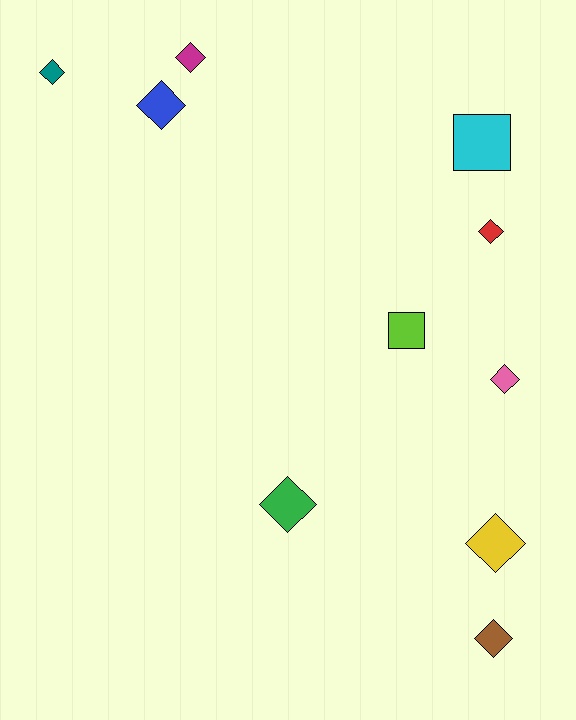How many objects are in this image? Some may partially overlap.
There are 10 objects.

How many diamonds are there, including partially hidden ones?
There are 8 diamonds.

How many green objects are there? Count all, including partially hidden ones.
There is 1 green object.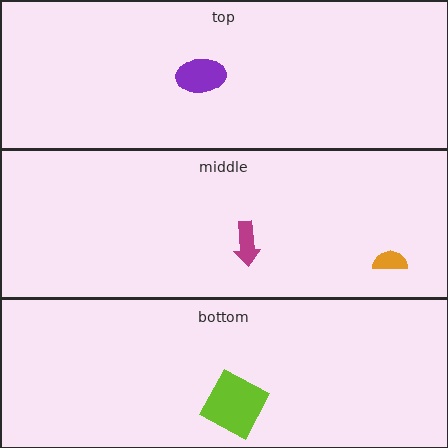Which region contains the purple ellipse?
The top region.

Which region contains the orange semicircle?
The middle region.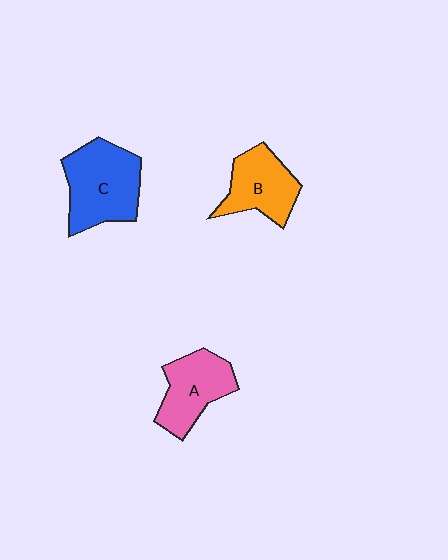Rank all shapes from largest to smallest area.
From largest to smallest: C (blue), A (pink), B (orange).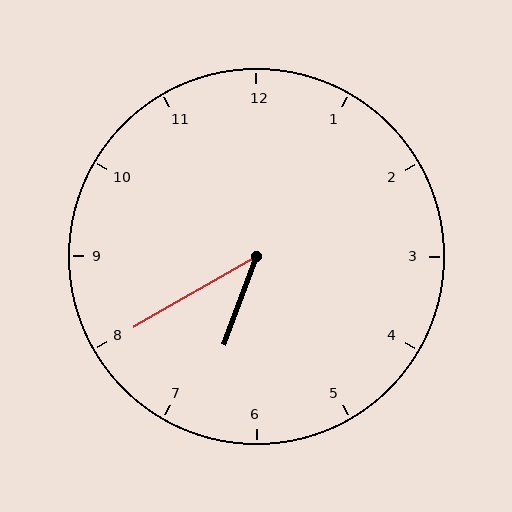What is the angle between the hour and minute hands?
Approximately 40 degrees.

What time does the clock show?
6:40.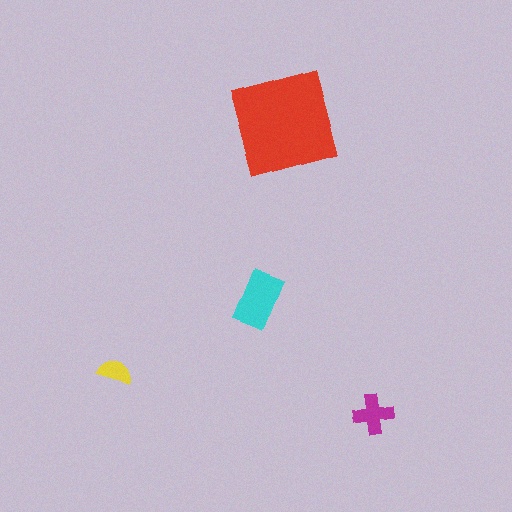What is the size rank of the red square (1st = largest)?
1st.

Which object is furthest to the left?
The yellow semicircle is leftmost.